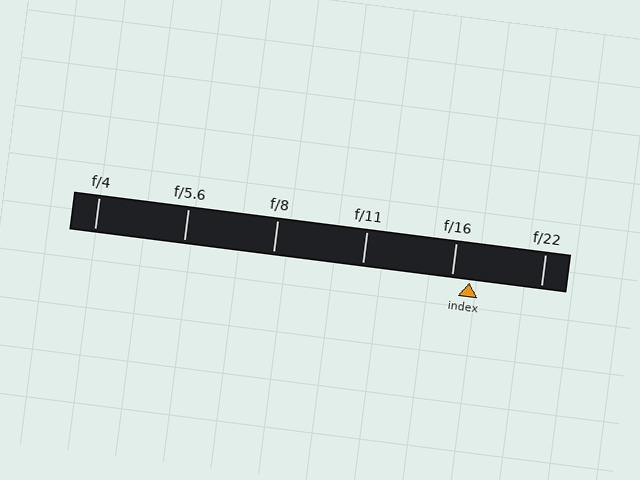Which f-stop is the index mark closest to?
The index mark is closest to f/16.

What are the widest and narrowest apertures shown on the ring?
The widest aperture shown is f/4 and the narrowest is f/22.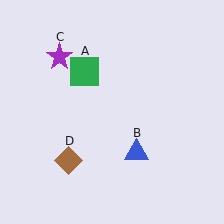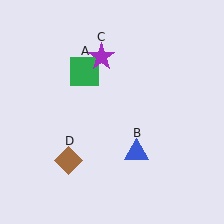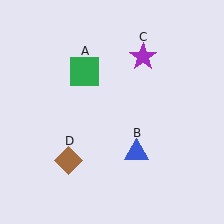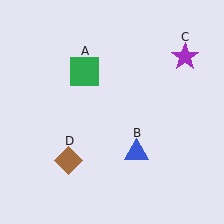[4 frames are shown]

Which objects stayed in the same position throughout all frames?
Green square (object A) and blue triangle (object B) and brown diamond (object D) remained stationary.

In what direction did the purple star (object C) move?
The purple star (object C) moved right.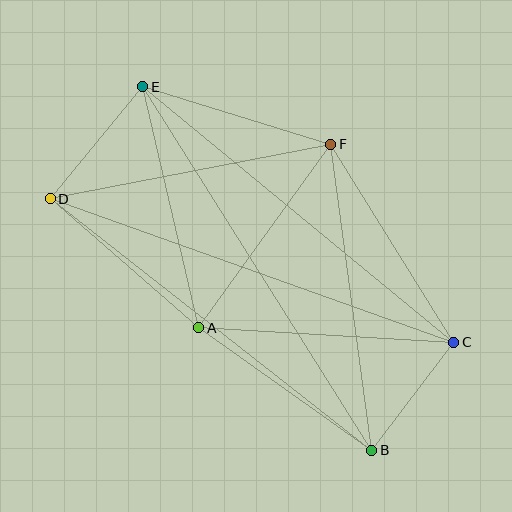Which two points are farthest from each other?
Points B and E are farthest from each other.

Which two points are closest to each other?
Points B and C are closest to each other.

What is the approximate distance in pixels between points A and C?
The distance between A and C is approximately 255 pixels.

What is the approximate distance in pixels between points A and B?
The distance between A and B is approximately 212 pixels.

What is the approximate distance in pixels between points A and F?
The distance between A and F is approximately 226 pixels.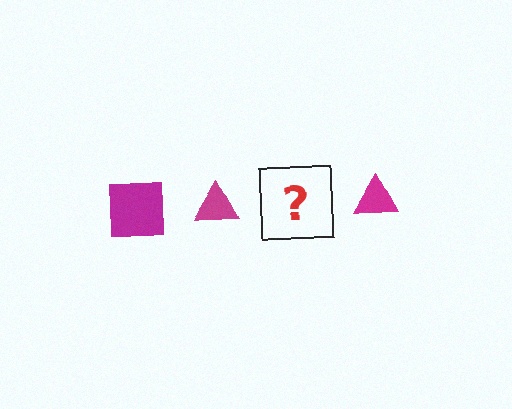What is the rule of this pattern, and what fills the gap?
The rule is that the pattern cycles through square, triangle shapes in magenta. The gap should be filled with a magenta square.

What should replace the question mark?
The question mark should be replaced with a magenta square.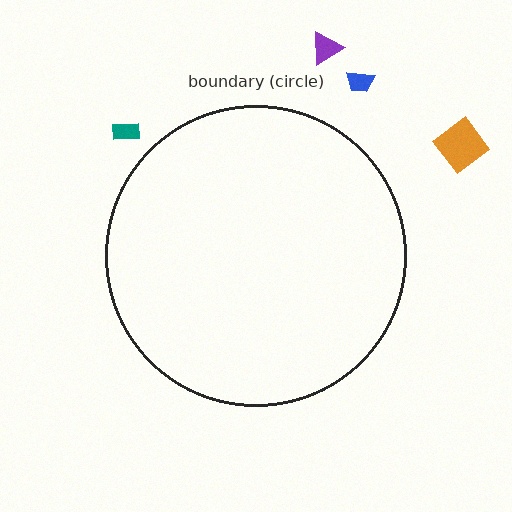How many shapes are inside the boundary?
0 inside, 4 outside.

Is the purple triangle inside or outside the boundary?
Outside.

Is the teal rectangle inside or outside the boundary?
Outside.